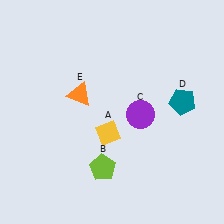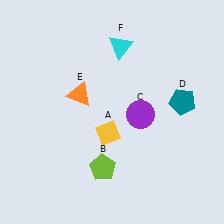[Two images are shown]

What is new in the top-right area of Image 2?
A cyan triangle (F) was added in the top-right area of Image 2.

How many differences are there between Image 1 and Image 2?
There is 1 difference between the two images.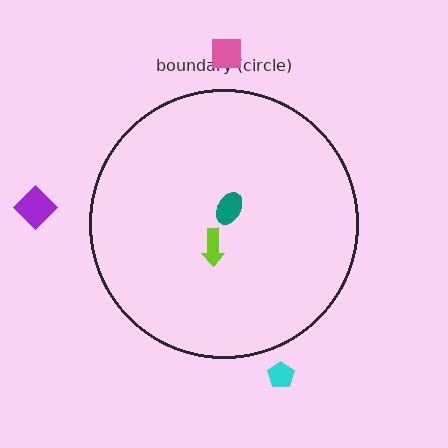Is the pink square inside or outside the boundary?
Outside.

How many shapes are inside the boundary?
2 inside, 3 outside.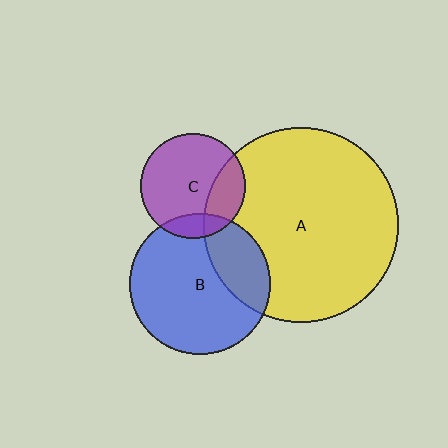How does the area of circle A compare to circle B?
Approximately 1.9 times.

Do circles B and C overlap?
Yes.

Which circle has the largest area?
Circle A (yellow).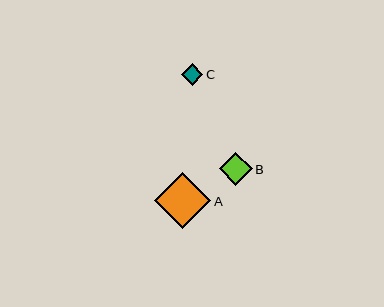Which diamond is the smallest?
Diamond C is the smallest with a size of approximately 21 pixels.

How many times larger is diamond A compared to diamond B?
Diamond A is approximately 1.7 times the size of diamond B.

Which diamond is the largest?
Diamond A is the largest with a size of approximately 56 pixels.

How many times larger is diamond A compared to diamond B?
Diamond A is approximately 1.7 times the size of diamond B.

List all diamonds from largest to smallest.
From largest to smallest: A, B, C.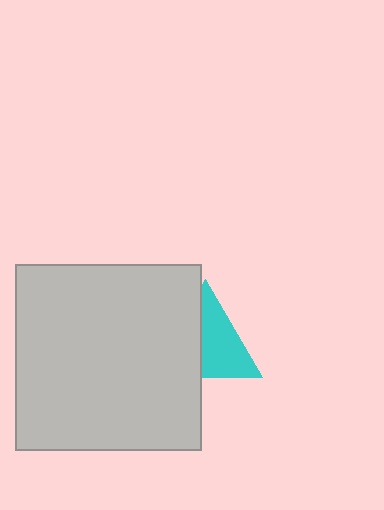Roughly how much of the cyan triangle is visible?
About half of it is visible (roughly 57%).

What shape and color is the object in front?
The object in front is a light gray square.